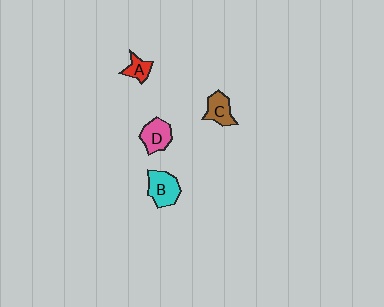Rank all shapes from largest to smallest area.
From largest to smallest: B (cyan), D (pink), C (brown), A (red).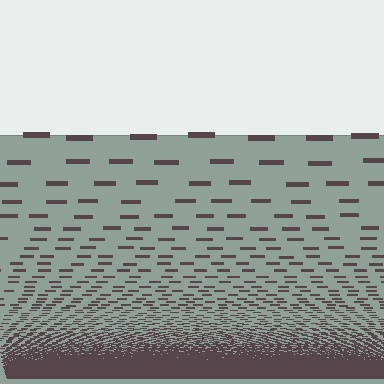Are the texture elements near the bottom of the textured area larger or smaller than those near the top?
Smaller. The gradient is inverted — elements near the bottom are smaller and denser.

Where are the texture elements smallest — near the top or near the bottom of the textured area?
Near the bottom.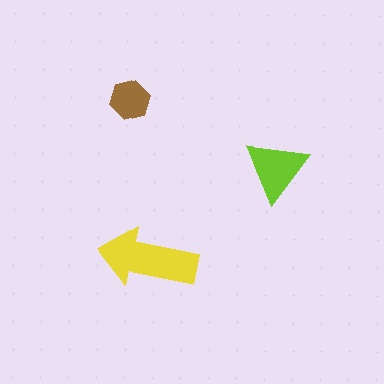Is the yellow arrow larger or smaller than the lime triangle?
Larger.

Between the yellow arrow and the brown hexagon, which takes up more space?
The yellow arrow.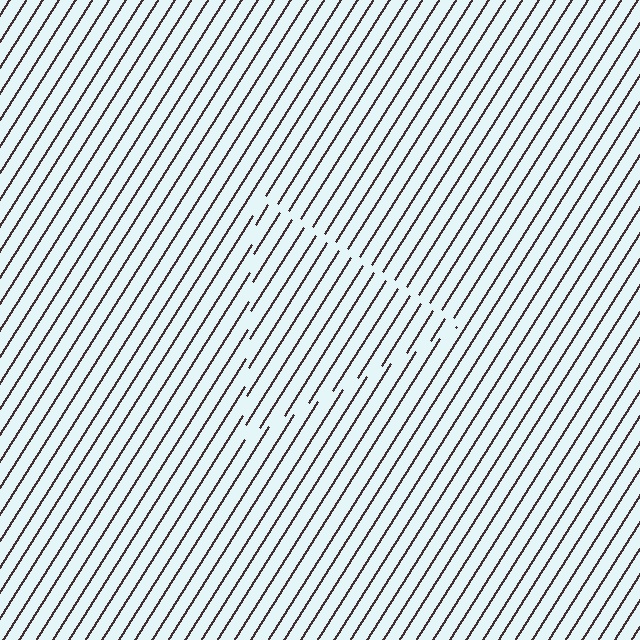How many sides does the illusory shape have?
3 sides — the line-ends trace a triangle.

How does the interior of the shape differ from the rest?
The interior of the shape contains the same grating, shifted by half a period — the contour is defined by the phase discontinuity where line-ends from the inner and outer gratings abut.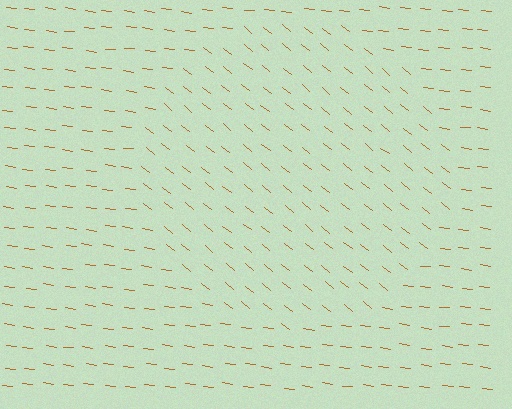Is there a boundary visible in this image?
Yes, there is a texture boundary formed by a change in line orientation.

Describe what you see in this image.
The image is filled with small brown line segments. A circle region in the image has lines oriented differently from the surrounding lines, creating a visible texture boundary.